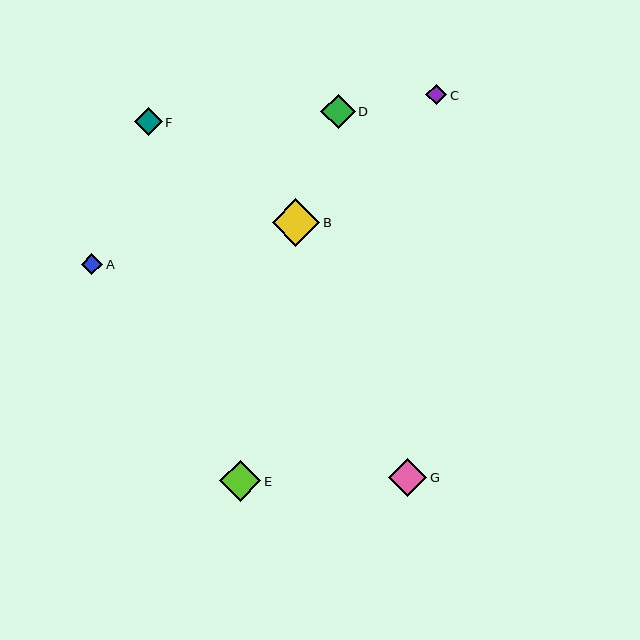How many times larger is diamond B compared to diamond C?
Diamond B is approximately 2.3 times the size of diamond C.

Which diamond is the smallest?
Diamond C is the smallest with a size of approximately 21 pixels.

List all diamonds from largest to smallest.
From largest to smallest: B, E, G, D, F, A, C.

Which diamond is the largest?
Diamond B is the largest with a size of approximately 47 pixels.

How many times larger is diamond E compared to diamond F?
Diamond E is approximately 1.5 times the size of diamond F.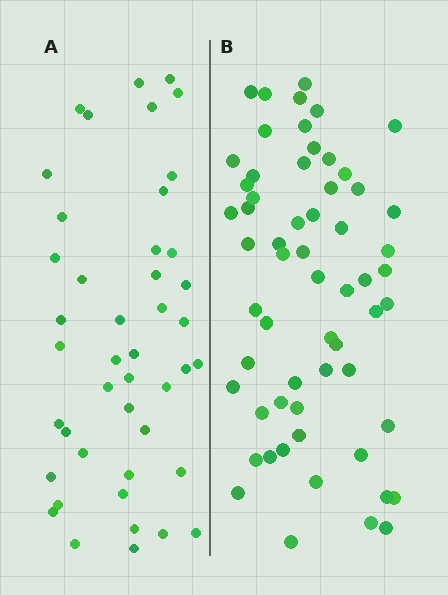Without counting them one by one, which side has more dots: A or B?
Region B (the right region) has more dots.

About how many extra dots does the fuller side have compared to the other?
Region B has approximately 15 more dots than region A.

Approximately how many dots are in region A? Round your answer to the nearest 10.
About 40 dots. (The exact count is 44, which rounds to 40.)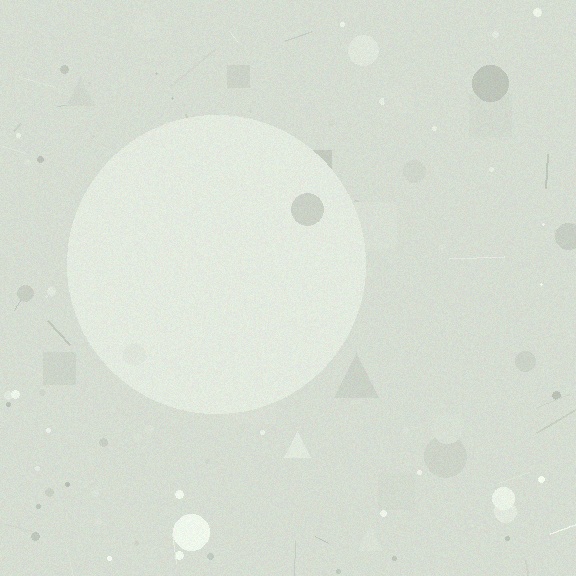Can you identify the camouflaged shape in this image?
The camouflaged shape is a circle.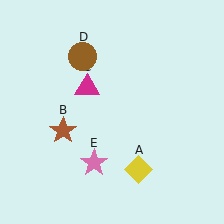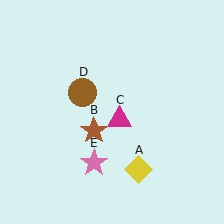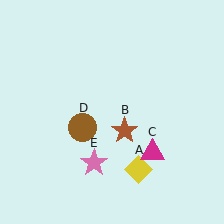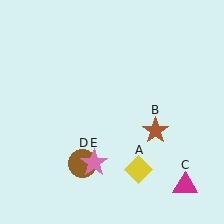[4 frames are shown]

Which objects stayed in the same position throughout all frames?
Yellow diamond (object A) and pink star (object E) remained stationary.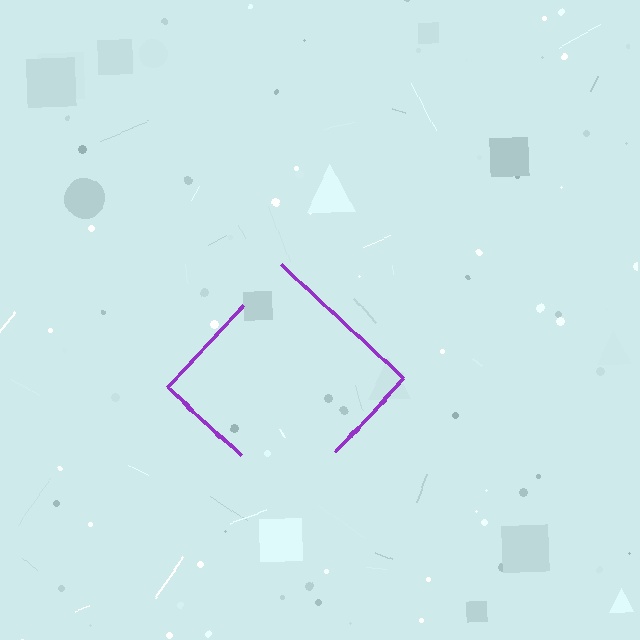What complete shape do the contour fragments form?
The contour fragments form a diamond.